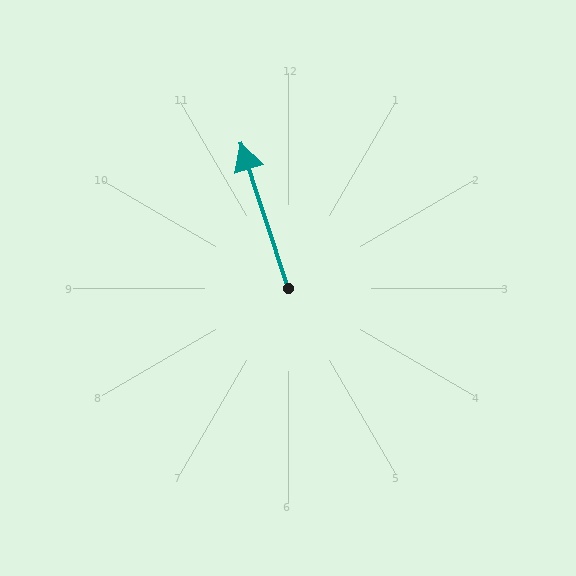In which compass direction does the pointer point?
North.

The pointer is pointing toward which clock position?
Roughly 11 o'clock.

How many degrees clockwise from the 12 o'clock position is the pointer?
Approximately 342 degrees.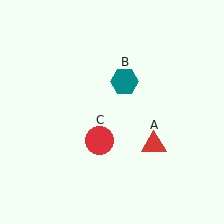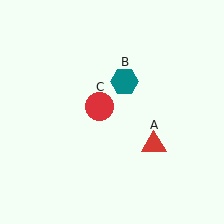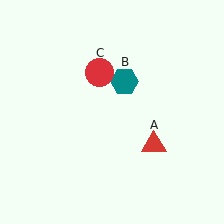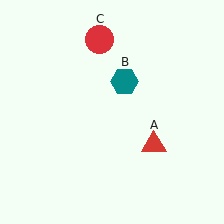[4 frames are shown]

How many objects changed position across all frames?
1 object changed position: red circle (object C).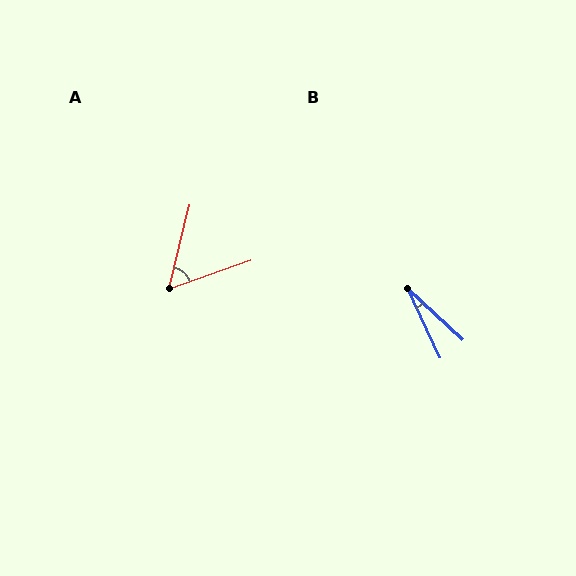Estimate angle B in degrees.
Approximately 22 degrees.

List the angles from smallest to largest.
B (22°), A (57°).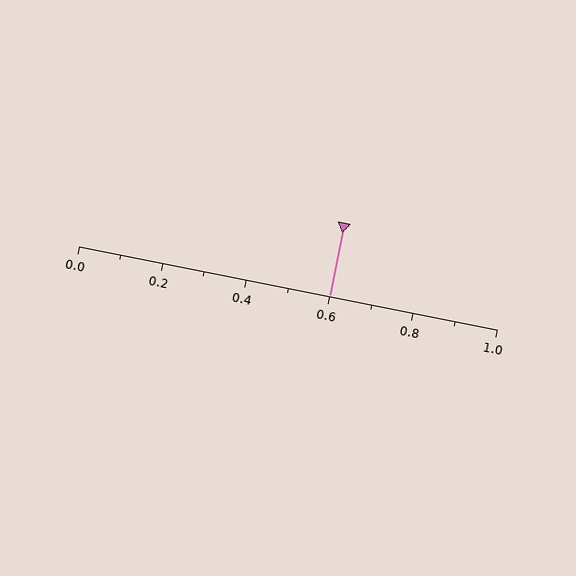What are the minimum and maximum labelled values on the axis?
The axis runs from 0.0 to 1.0.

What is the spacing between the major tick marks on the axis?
The major ticks are spaced 0.2 apart.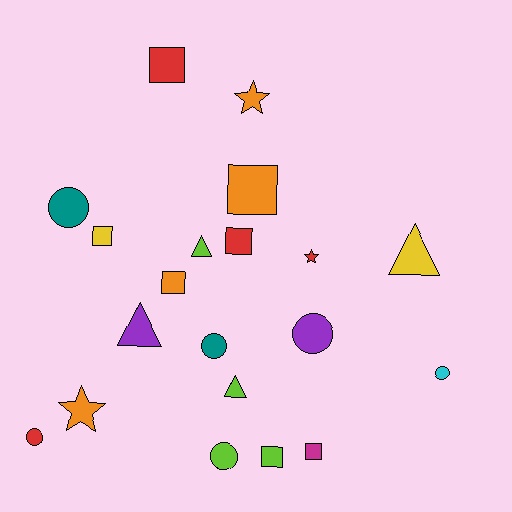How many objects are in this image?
There are 20 objects.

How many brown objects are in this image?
There are no brown objects.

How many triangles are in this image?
There are 4 triangles.